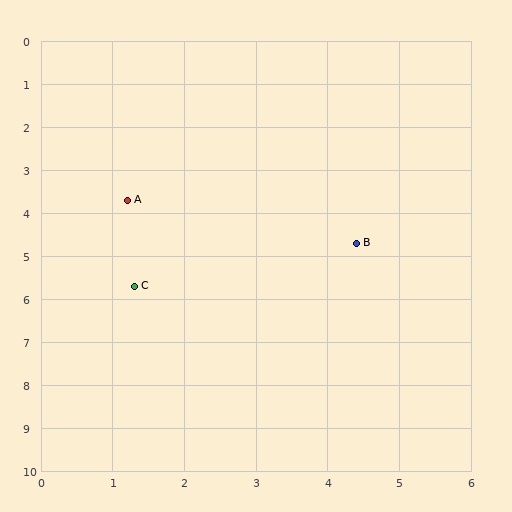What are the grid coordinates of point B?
Point B is at approximately (4.4, 4.7).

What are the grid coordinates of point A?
Point A is at approximately (1.2, 3.7).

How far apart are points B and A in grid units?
Points B and A are about 3.4 grid units apart.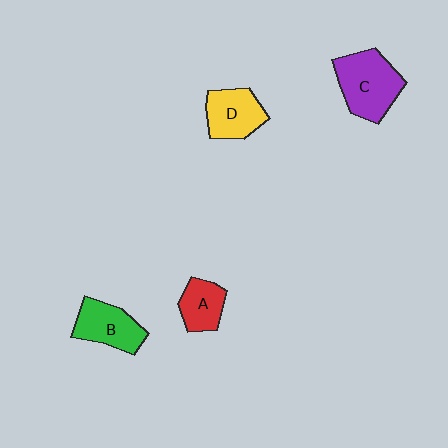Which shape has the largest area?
Shape C (purple).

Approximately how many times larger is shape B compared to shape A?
Approximately 1.3 times.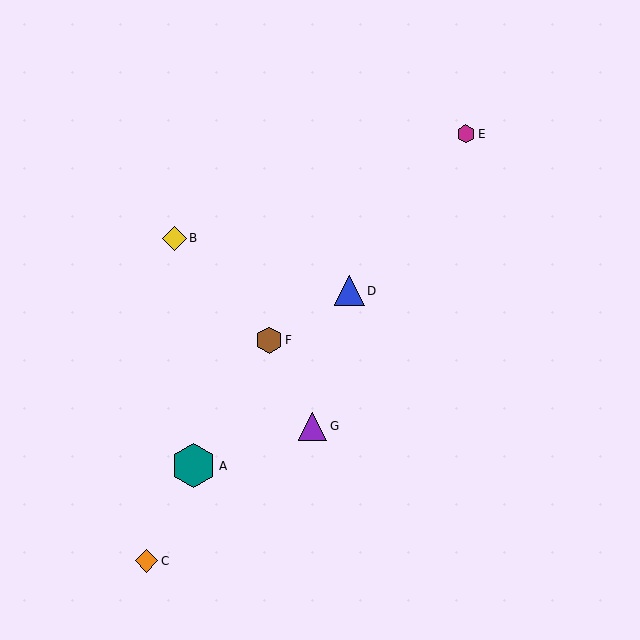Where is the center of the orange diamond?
The center of the orange diamond is at (147, 561).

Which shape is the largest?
The teal hexagon (labeled A) is the largest.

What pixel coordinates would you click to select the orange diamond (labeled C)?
Click at (147, 561) to select the orange diamond C.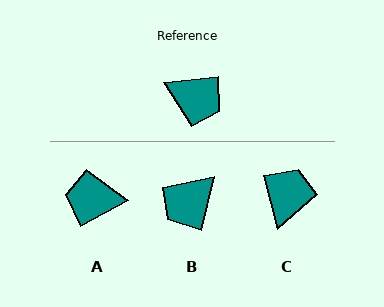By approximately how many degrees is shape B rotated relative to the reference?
Approximately 110 degrees clockwise.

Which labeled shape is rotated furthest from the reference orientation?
A, about 159 degrees away.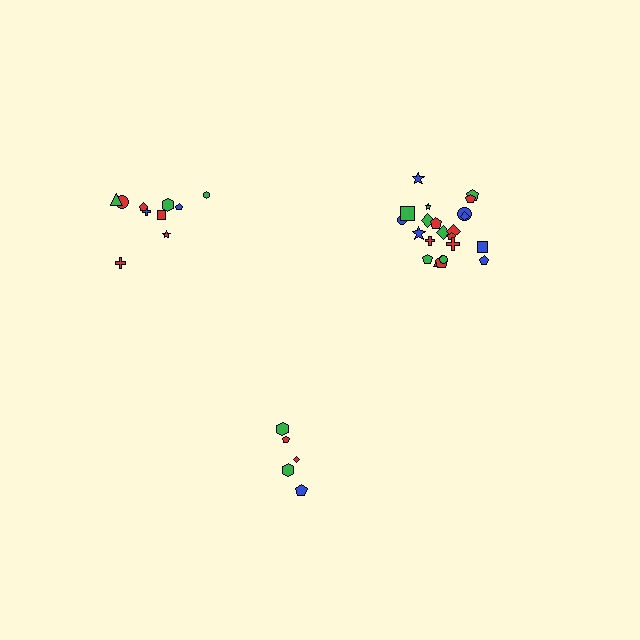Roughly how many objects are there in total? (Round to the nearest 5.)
Roughly 35 objects in total.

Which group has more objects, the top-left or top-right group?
The top-right group.